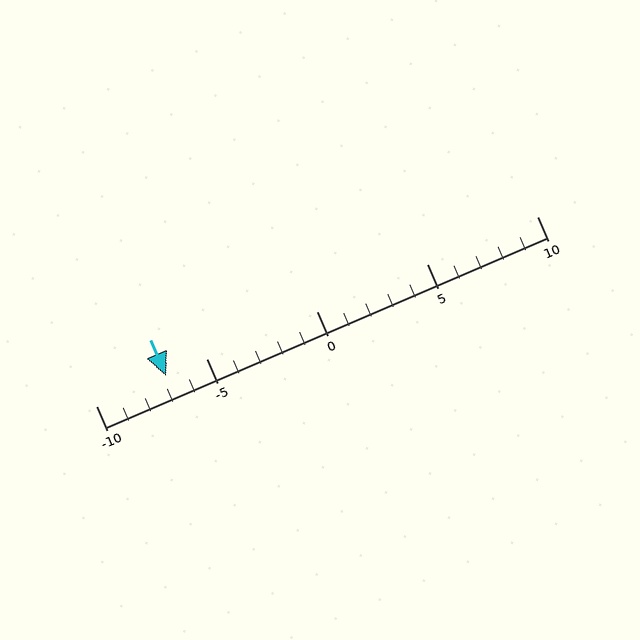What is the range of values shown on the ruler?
The ruler shows values from -10 to 10.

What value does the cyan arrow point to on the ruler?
The cyan arrow points to approximately -7.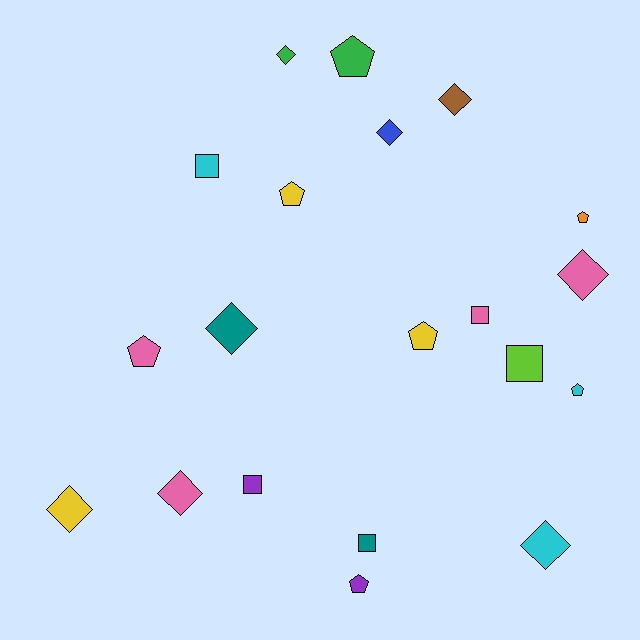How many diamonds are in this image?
There are 8 diamonds.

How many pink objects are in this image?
There are 4 pink objects.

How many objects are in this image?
There are 20 objects.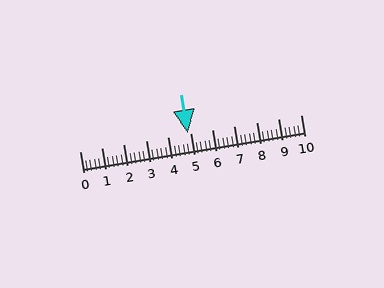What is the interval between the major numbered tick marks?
The major tick marks are spaced 1 units apart.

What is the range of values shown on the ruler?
The ruler shows values from 0 to 10.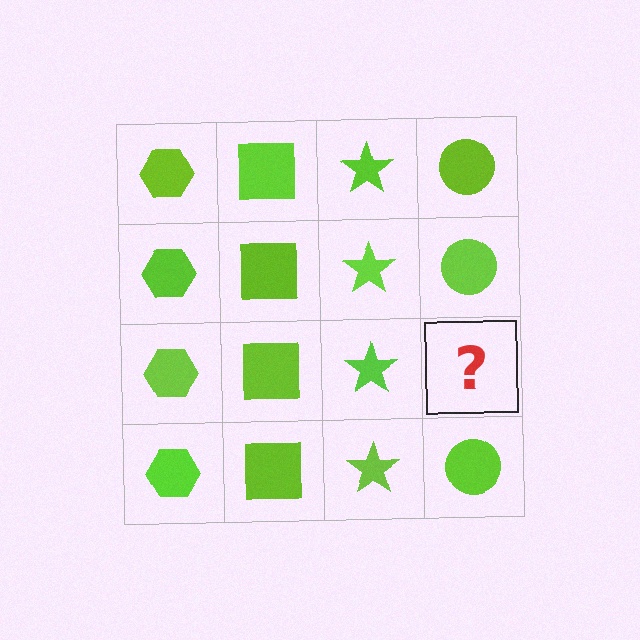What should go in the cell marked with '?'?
The missing cell should contain a lime circle.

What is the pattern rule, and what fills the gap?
The rule is that each column has a consistent shape. The gap should be filled with a lime circle.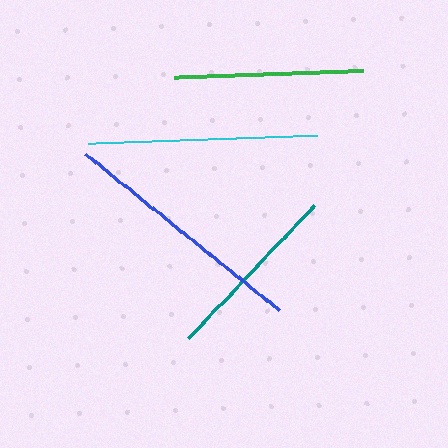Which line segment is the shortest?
The teal line is the shortest at approximately 184 pixels.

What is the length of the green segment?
The green segment is approximately 189 pixels long.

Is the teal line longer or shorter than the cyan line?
The cyan line is longer than the teal line.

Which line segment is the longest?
The blue line is the longest at approximately 249 pixels.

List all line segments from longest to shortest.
From longest to shortest: blue, cyan, green, teal.